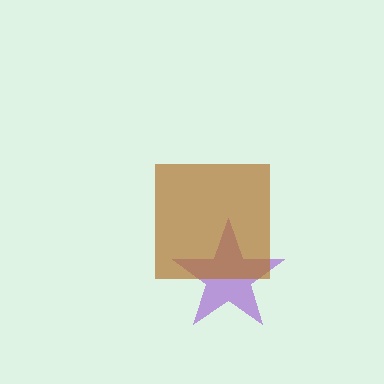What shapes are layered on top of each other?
The layered shapes are: a purple star, a brown square.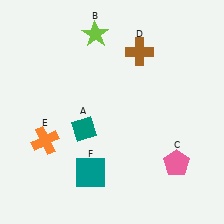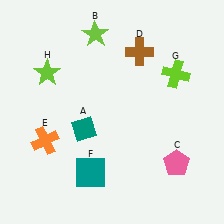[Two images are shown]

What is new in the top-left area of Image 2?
A lime star (H) was added in the top-left area of Image 2.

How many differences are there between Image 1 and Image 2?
There are 2 differences between the two images.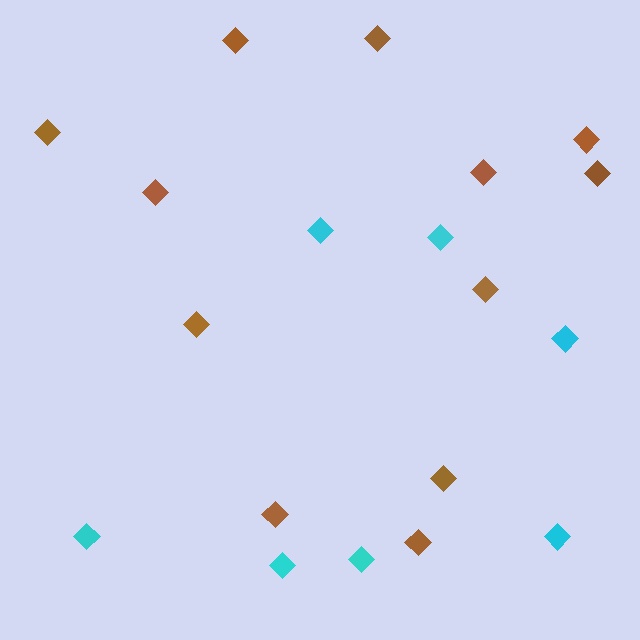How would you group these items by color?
There are 2 groups: one group of brown diamonds (12) and one group of cyan diamonds (7).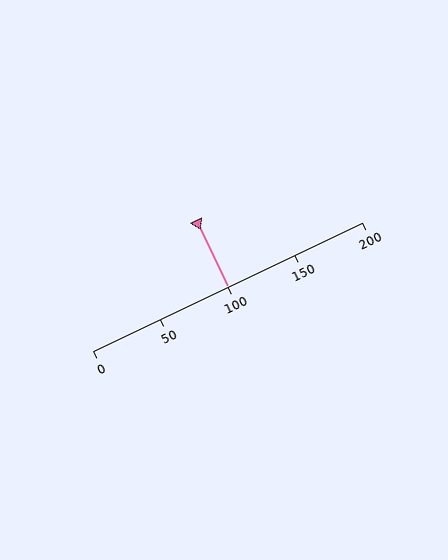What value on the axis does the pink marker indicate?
The marker indicates approximately 100.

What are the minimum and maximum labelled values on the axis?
The axis runs from 0 to 200.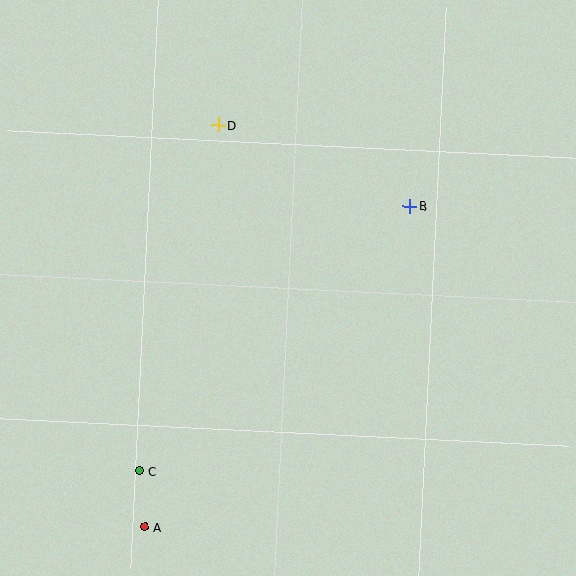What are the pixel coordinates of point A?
Point A is at (145, 527).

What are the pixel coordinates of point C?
Point C is at (139, 471).